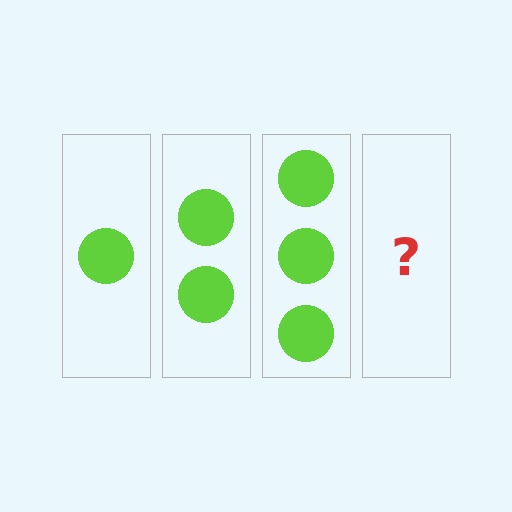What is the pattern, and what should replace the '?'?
The pattern is that each step adds one more circle. The '?' should be 4 circles.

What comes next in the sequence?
The next element should be 4 circles.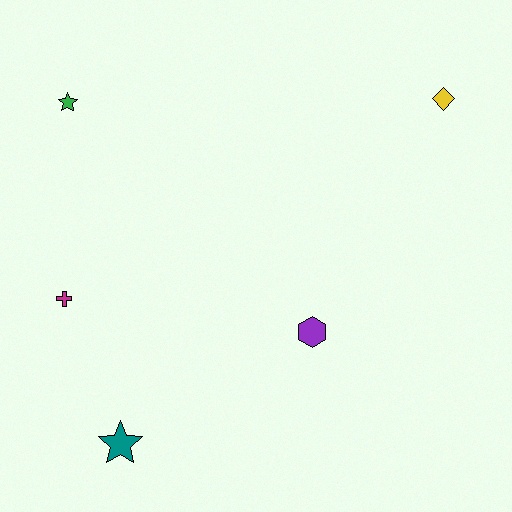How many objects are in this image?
There are 5 objects.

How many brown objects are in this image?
There are no brown objects.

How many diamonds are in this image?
There is 1 diamond.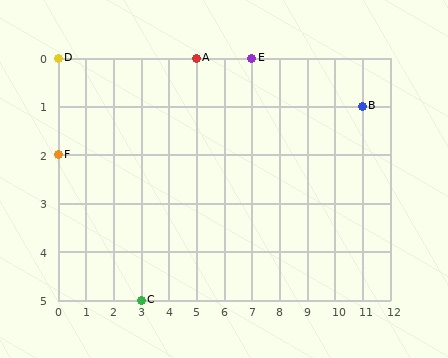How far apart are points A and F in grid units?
Points A and F are 5 columns and 2 rows apart (about 5.4 grid units diagonally).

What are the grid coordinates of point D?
Point D is at grid coordinates (0, 0).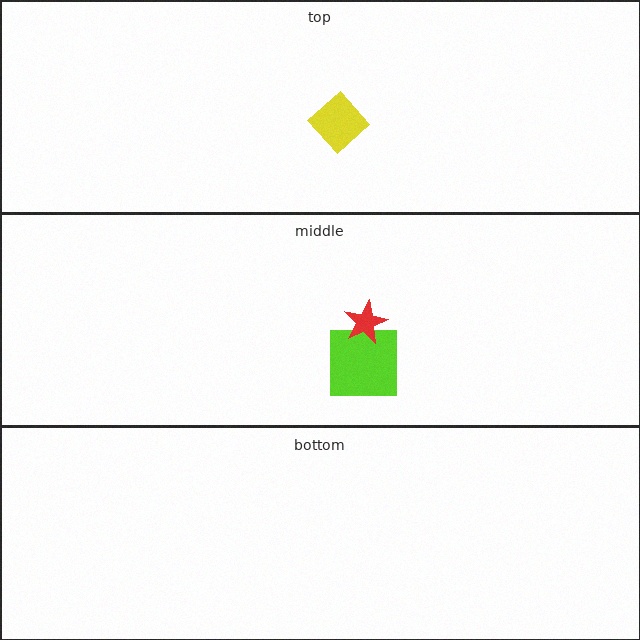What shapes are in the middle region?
The lime square, the red star.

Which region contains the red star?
The middle region.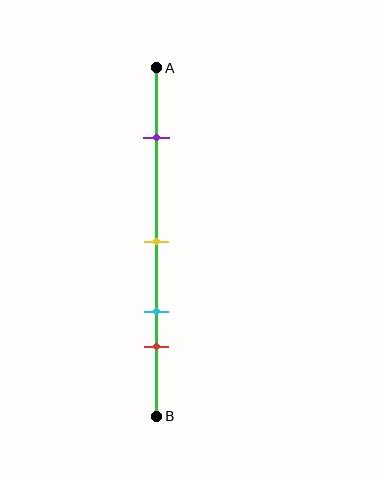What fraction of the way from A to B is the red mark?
The red mark is approximately 80% (0.8) of the way from A to B.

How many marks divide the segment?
There are 4 marks dividing the segment.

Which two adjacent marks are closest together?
The cyan and red marks are the closest adjacent pair.